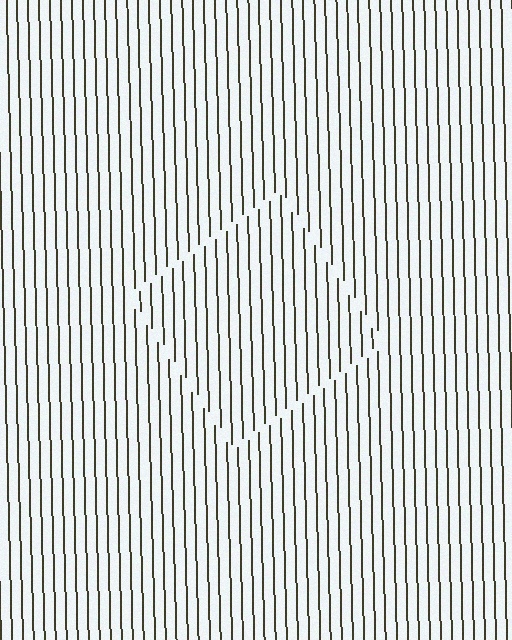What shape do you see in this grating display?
An illusory square. The interior of the shape contains the same grating, shifted by half a period — the contour is defined by the phase discontinuity where line-ends from the inner and outer gratings abut.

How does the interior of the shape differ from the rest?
The interior of the shape contains the same grating, shifted by half a period — the contour is defined by the phase discontinuity where line-ends from the inner and outer gratings abut.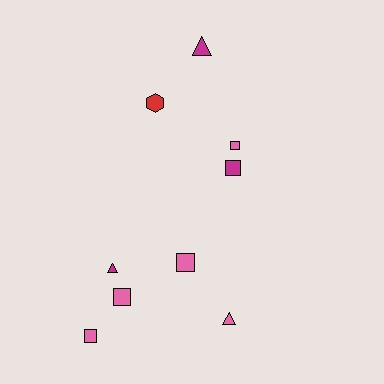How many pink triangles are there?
There is 1 pink triangle.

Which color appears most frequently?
Pink, with 5 objects.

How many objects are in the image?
There are 9 objects.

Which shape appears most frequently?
Square, with 5 objects.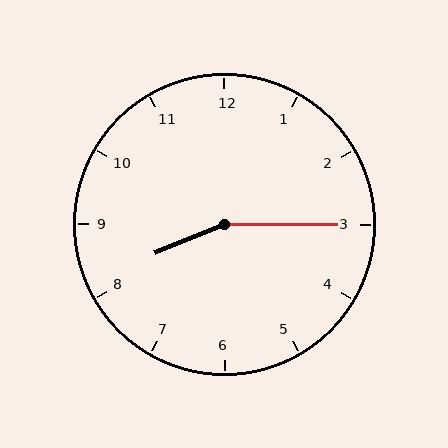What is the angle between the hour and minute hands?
Approximately 158 degrees.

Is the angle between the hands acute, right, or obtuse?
It is obtuse.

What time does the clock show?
8:15.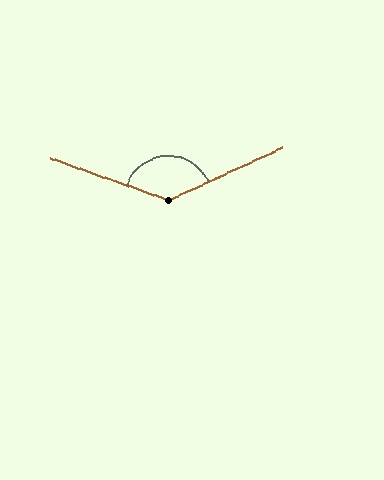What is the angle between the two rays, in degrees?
Approximately 136 degrees.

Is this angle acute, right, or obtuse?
It is obtuse.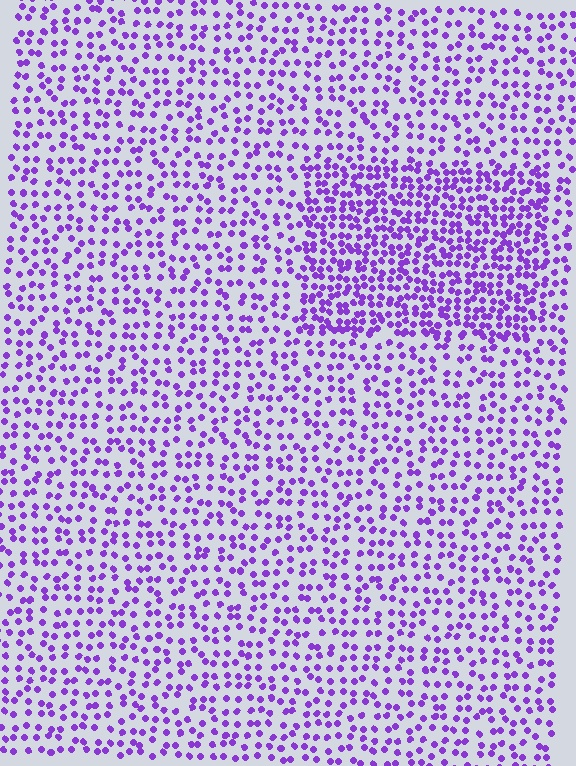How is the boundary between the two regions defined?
The boundary is defined by a change in element density (approximately 1.9x ratio). All elements are the same color, size, and shape.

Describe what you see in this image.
The image contains small purple elements arranged at two different densities. A rectangle-shaped region is visible where the elements are more densely packed than the surrounding area.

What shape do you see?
I see a rectangle.